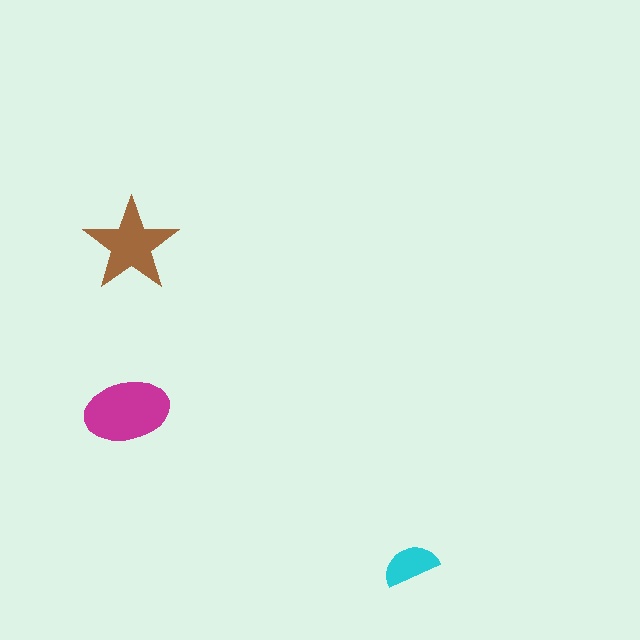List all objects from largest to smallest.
The magenta ellipse, the brown star, the cyan semicircle.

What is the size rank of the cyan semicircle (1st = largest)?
3rd.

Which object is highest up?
The brown star is topmost.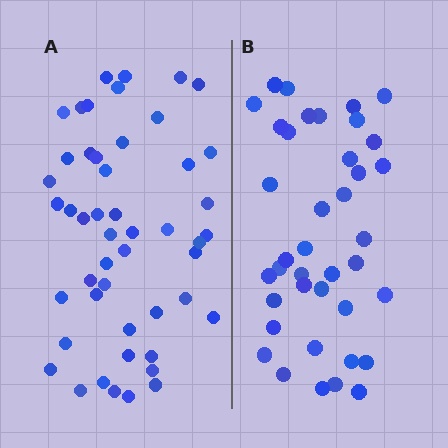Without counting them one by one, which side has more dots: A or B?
Region A (the left region) has more dots.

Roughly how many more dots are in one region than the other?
Region A has roughly 10 or so more dots than region B.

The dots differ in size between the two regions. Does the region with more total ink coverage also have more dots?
No. Region B has more total ink coverage because its dots are larger, but region A actually contains more individual dots. Total area can be misleading — the number of items is what matters here.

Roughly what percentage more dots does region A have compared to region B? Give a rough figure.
About 25% more.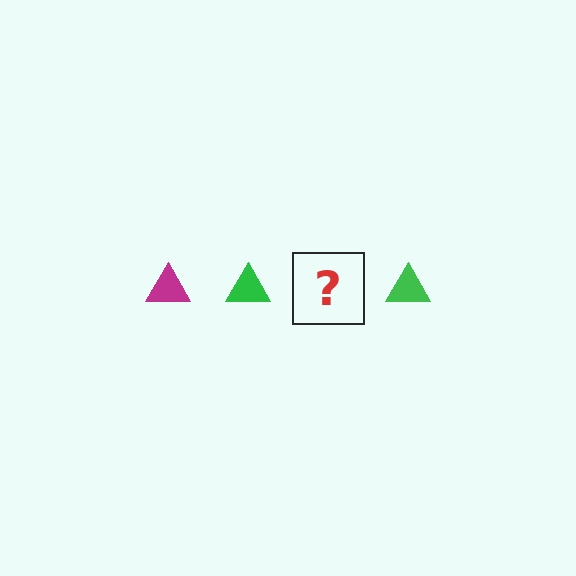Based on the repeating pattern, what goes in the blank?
The blank should be a magenta triangle.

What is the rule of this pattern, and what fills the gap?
The rule is that the pattern cycles through magenta, green triangles. The gap should be filled with a magenta triangle.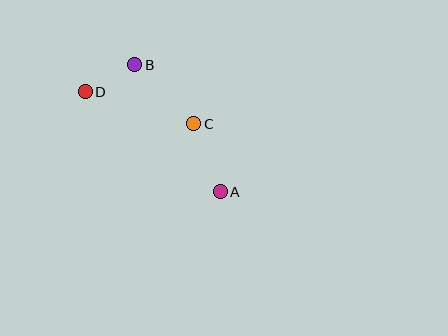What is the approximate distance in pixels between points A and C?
The distance between A and C is approximately 73 pixels.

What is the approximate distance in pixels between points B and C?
The distance between B and C is approximately 84 pixels.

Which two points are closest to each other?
Points B and D are closest to each other.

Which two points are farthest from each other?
Points A and D are farthest from each other.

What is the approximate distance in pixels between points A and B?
The distance between A and B is approximately 153 pixels.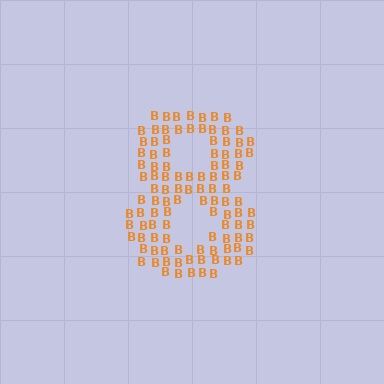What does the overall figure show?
The overall figure shows the digit 8.